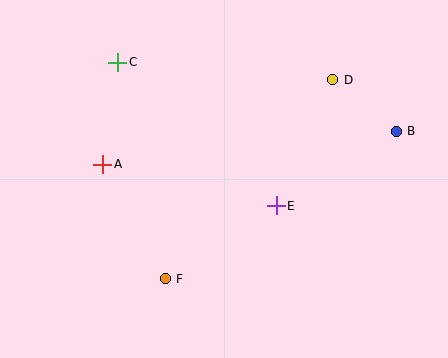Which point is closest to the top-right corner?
Point D is closest to the top-right corner.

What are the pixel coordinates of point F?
Point F is at (165, 279).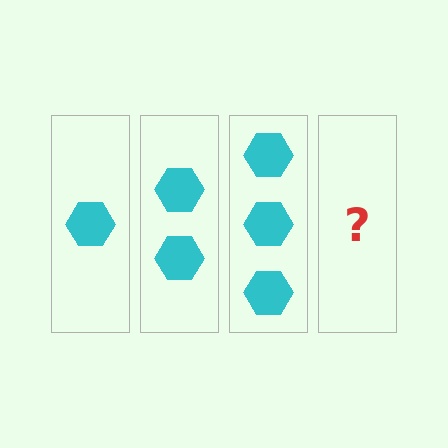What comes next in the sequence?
The next element should be 4 hexagons.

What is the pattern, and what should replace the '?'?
The pattern is that each step adds one more hexagon. The '?' should be 4 hexagons.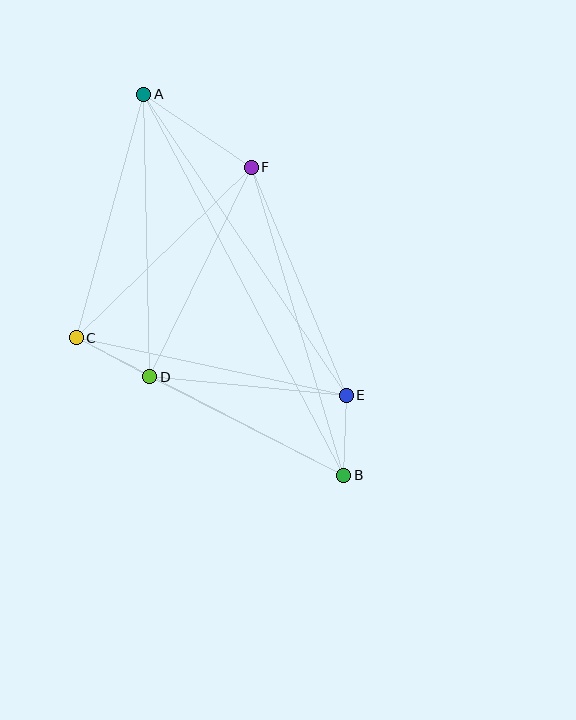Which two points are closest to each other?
Points B and E are closest to each other.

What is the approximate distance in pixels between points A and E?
The distance between A and E is approximately 363 pixels.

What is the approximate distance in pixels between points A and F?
The distance between A and F is approximately 130 pixels.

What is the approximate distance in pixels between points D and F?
The distance between D and F is approximately 233 pixels.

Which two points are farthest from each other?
Points A and B are farthest from each other.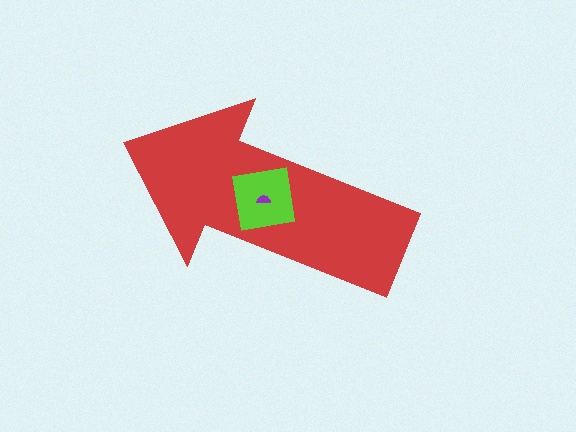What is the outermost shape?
The red arrow.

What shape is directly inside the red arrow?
The lime square.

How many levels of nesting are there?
3.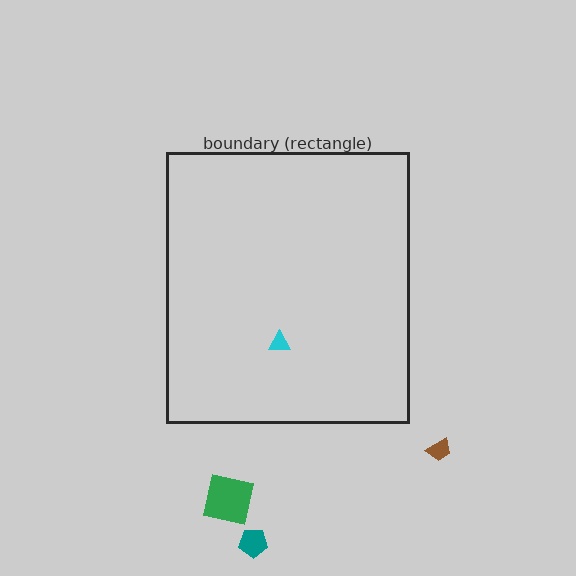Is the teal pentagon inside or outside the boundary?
Outside.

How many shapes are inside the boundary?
1 inside, 3 outside.